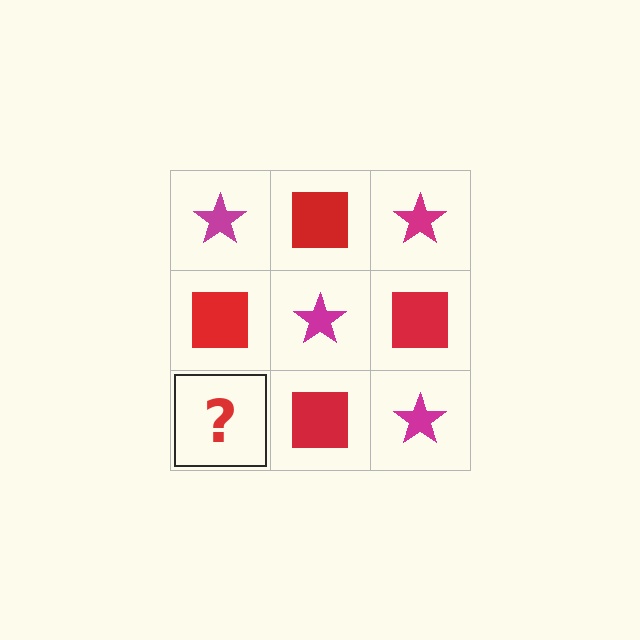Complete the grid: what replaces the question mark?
The question mark should be replaced with a magenta star.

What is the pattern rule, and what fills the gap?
The rule is that it alternates magenta star and red square in a checkerboard pattern. The gap should be filled with a magenta star.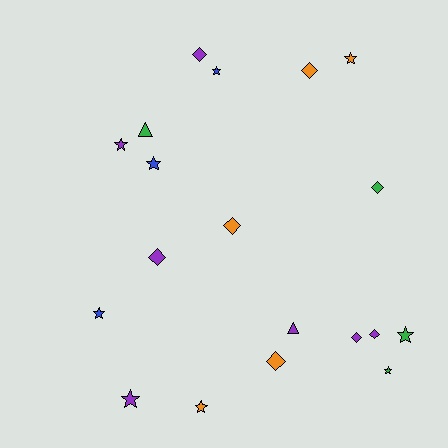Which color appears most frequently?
Purple, with 7 objects.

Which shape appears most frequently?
Star, with 9 objects.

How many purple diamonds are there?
There are 4 purple diamonds.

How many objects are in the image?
There are 19 objects.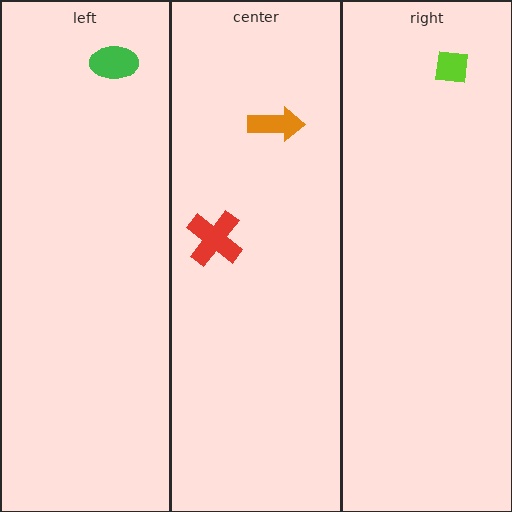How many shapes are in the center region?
2.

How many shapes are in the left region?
1.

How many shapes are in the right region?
1.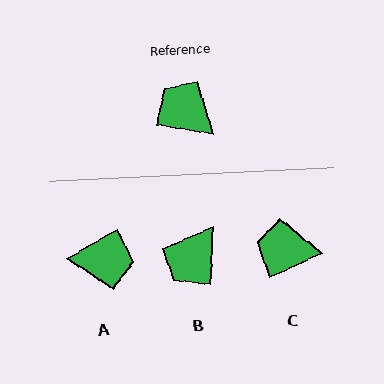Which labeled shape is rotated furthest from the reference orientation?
A, about 140 degrees away.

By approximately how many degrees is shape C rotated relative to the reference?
Approximately 34 degrees counter-clockwise.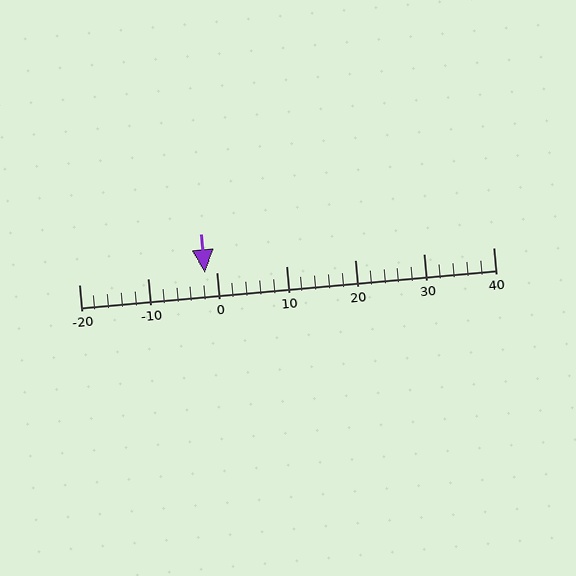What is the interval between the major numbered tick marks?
The major tick marks are spaced 10 units apart.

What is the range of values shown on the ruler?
The ruler shows values from -20 to 40.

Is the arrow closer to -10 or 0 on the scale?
The arrow is closer to 0.